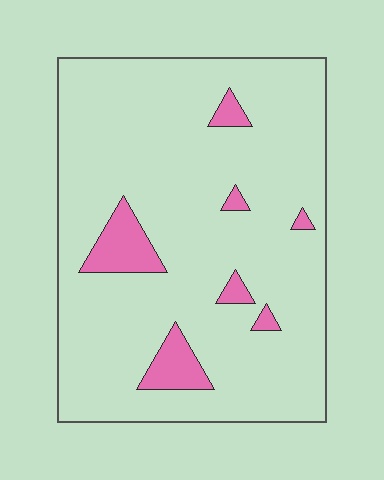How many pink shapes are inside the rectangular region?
7.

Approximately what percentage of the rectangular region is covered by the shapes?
Approximately 10%.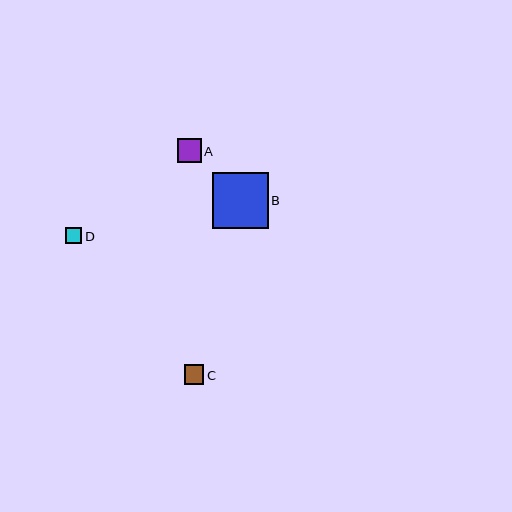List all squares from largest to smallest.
From largest to smallest: B, A, C, D.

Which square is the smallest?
Square D is the smallest with a size of approximately 16 pixels.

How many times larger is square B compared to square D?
Square B is approximately 3.5 times the size of square D.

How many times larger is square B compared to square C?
Square B is approximately 2.9 times the size of square C.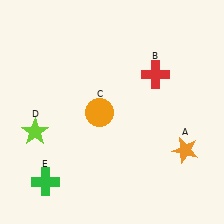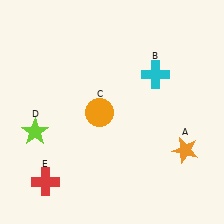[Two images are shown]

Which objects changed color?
B changed from red to cyan. E changed from green to red.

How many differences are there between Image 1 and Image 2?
There are 2 differences between the two images.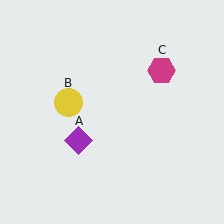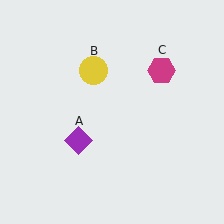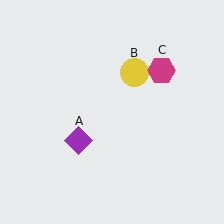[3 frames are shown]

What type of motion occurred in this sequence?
The yellow circle (object B) rotated clockwise around the center of the scene.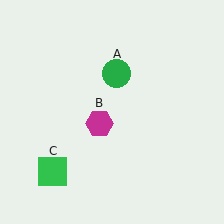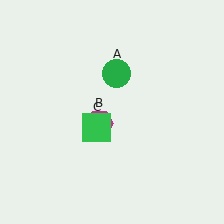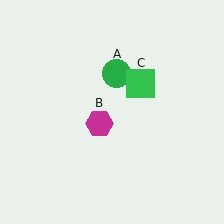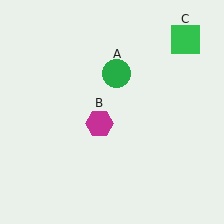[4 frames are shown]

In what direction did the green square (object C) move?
The green square (object C) moved up and to the right.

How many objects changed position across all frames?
1 object changed position: green square (object C).